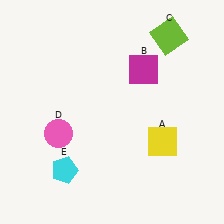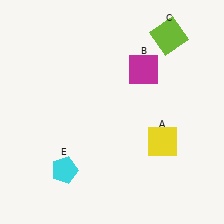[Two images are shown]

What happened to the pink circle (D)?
The pink circle (D) was removed in Image 2. It was in the bottom-left area of Image 1.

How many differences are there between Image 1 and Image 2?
There is 1 difference between the two images.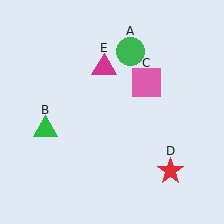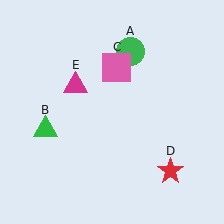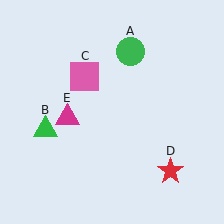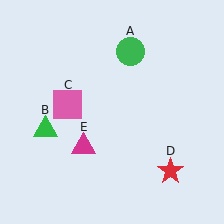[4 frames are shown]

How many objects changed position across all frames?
2 objects changed position: pink square (object C), magenta triangle (object E).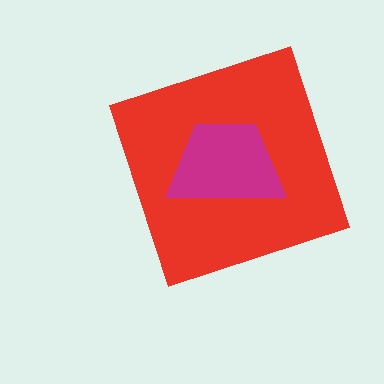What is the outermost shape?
The red diamond.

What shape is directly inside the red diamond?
The magenta trapezoid.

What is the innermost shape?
The magenta trapezoid.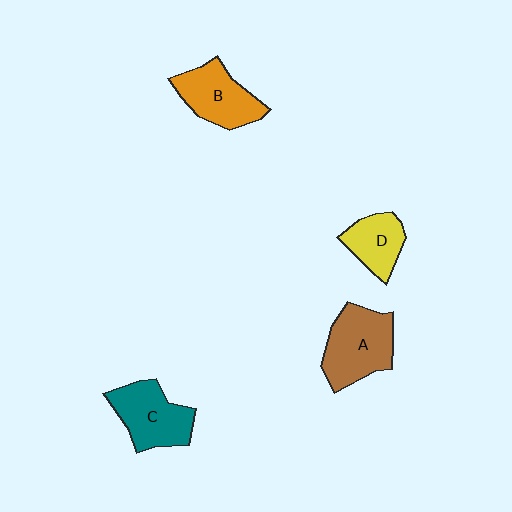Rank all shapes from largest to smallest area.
From largest to smallest: A (brown), C (teal), B (orange), D (yellow).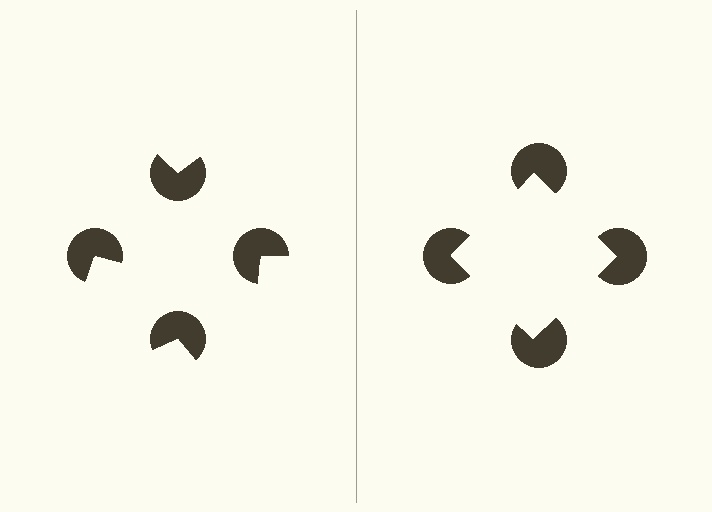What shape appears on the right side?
An illusory square.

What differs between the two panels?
The pac-man discs are positioned identically on both sides; only the wedge orientations differ. On the right they align to a square; on the left they are misaligned.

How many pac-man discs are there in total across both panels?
8 — 4 on each side.